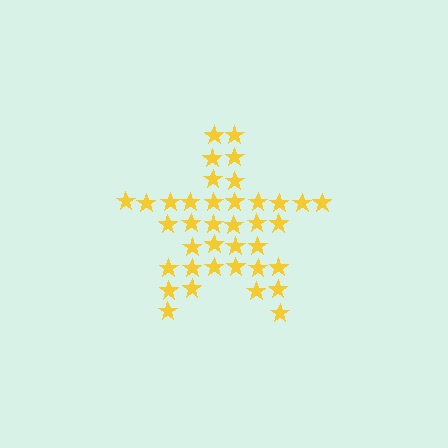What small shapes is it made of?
It is made of small stars.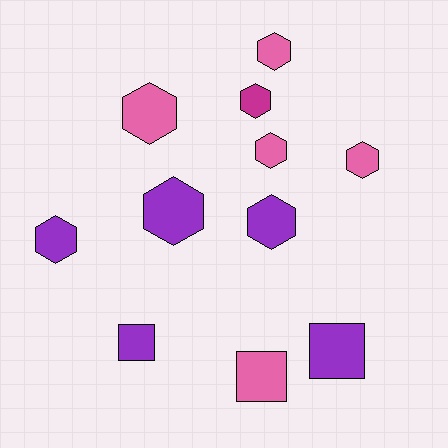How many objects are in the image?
There are 11 objects.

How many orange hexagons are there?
There are no orange hexagons.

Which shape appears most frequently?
Hexagon, with 8 objects.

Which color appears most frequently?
Pink, with 5 objects.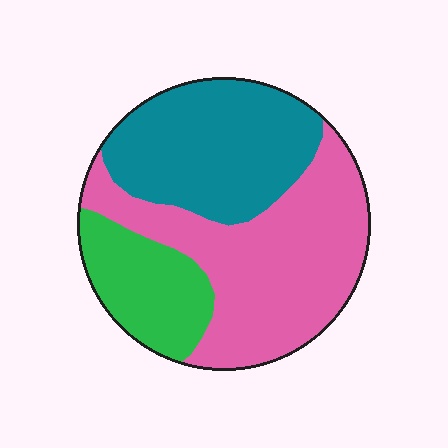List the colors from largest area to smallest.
From largest to smallest: pink, teal, green.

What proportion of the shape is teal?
Teal covers roughly 35% of the shape.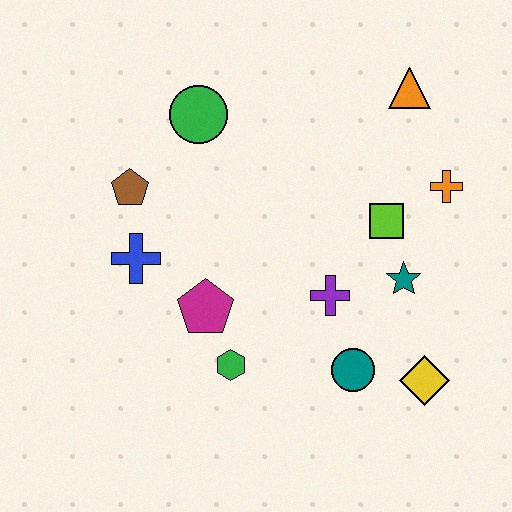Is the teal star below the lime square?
Yes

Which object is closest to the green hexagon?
The magenta pentagon is closest to the green hexagon.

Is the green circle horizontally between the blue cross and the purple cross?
Yes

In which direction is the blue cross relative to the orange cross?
The blue cross is to the left of the orange cross.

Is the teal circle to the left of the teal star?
Yes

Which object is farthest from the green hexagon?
The orange triangle is farthest from the green hexagon.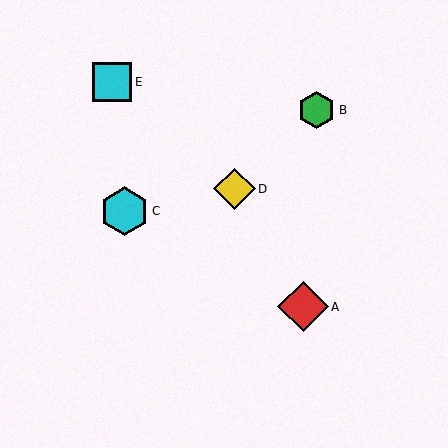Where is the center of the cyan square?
The center of the cyan square is at (112, 82).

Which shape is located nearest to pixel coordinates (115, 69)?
The cyan square (labeled E) at (112, 82) is nearest to that location.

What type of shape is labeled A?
Shape A is a red diamond.